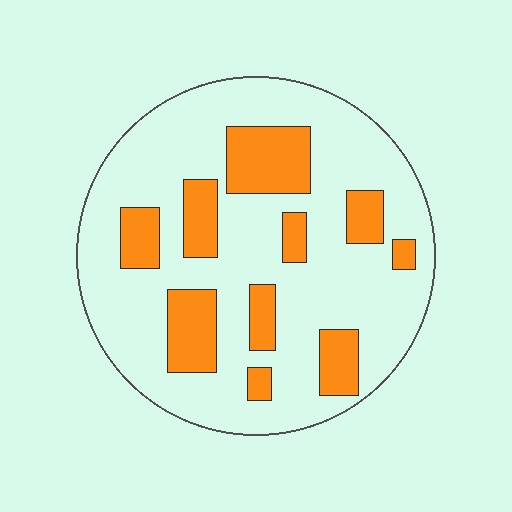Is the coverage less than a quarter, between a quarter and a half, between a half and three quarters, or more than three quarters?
Less than a quarter.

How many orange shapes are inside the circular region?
10.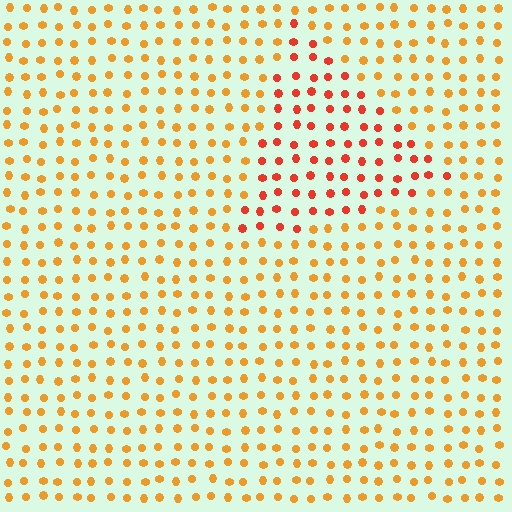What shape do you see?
I see a triangle.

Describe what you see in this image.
The image is filled with small orange elements in a uniform arrangement. A triangle-shaped region is visible where the elements are tinted to a slightly different hue, forming a subtle color boundary.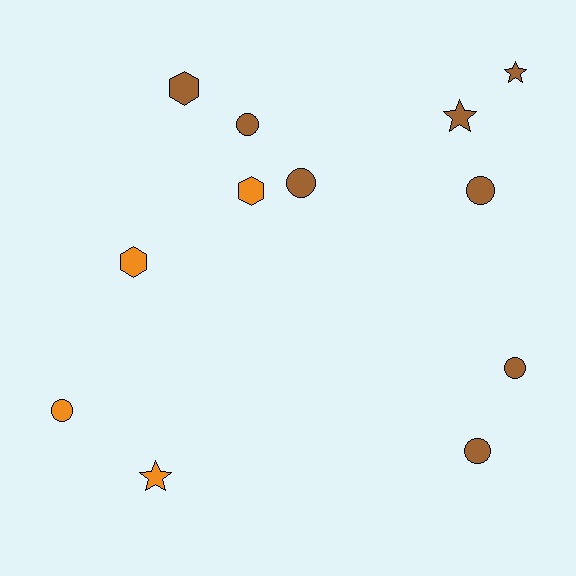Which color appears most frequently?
Brown, with 8 objects.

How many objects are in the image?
There are 12 objects.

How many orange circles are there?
There is 1 orange circle.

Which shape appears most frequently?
Circle, with 6 objects.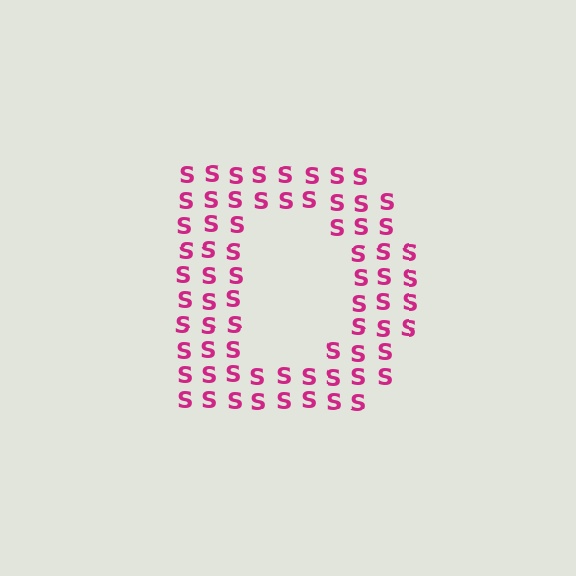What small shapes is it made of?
It is made of small letter S's.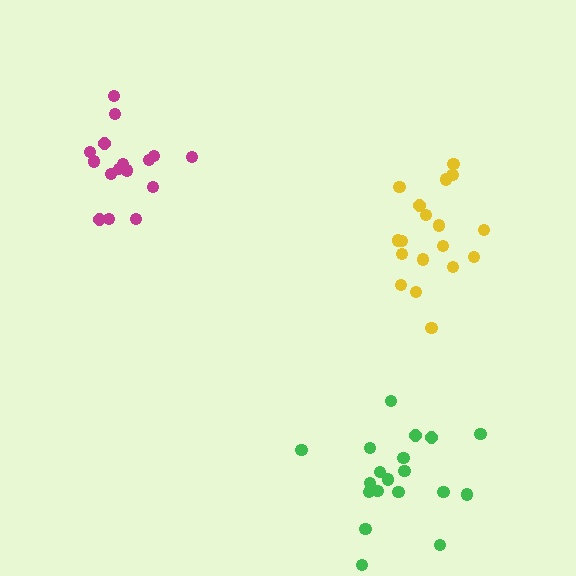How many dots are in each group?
Group 1: 16 dots, Group 2: 18 dots, Group 3: 19 dots (53 total).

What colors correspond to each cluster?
The clusters are colored: magenta, yellow, green.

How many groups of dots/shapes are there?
There are 3 groups.